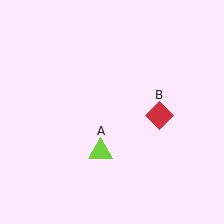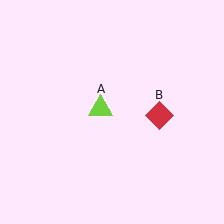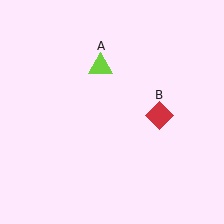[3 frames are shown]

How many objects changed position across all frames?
1 object changed position: lime triangle (object A).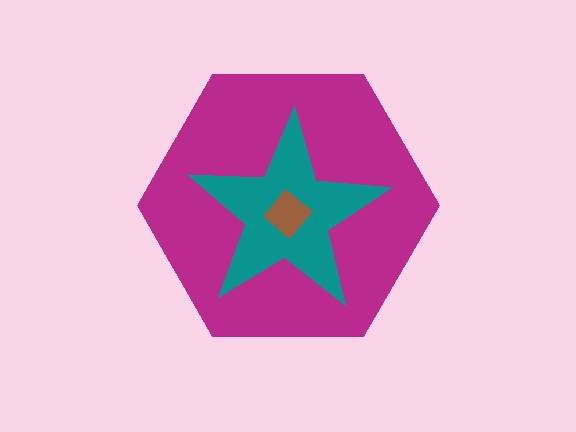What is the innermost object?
The brown diamond.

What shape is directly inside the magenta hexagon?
The teal star.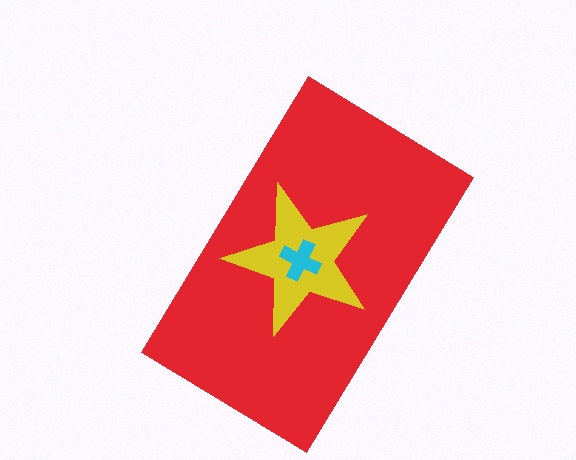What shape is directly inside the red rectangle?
The yellow star.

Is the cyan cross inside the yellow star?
Yes.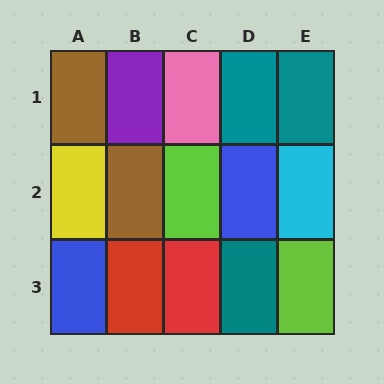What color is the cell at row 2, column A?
Yellow.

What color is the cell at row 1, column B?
Purple.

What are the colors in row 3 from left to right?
Blue, red, red, teal, lime.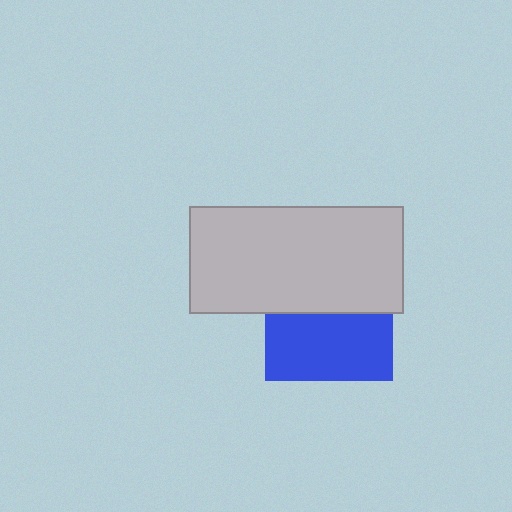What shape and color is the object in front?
The object in front is a light gray rectangle.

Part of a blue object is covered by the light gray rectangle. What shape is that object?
It is a square.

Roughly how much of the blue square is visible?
About half of it is visible (roughly 53%).